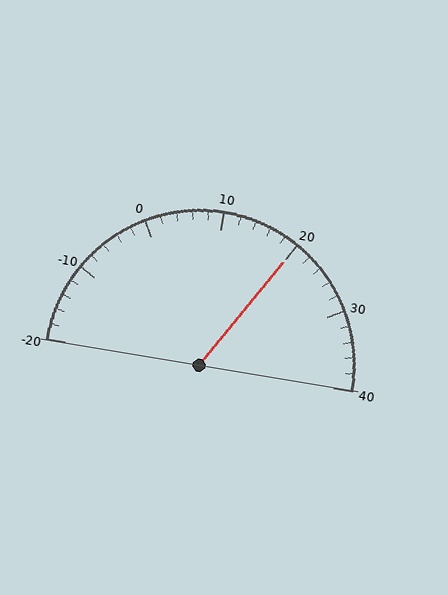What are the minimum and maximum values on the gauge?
The gauge ranges from -20 to 40.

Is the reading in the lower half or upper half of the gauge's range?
The reading is in the upper half of the range (-20 to 40).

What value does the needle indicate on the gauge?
The needle indicates approximately 20.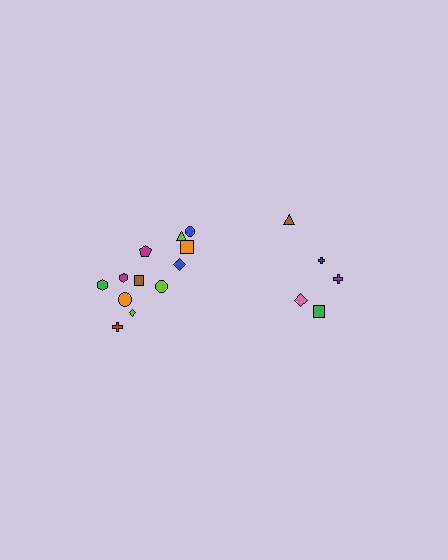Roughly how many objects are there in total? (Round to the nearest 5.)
Roughly 15 objects in total.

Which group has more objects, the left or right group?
The left group.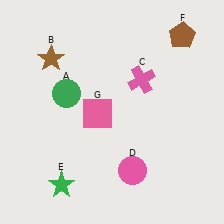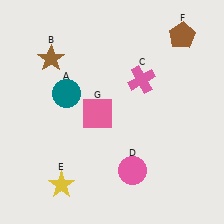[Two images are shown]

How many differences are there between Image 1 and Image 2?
There are 2 differences between the two images.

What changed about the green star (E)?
In Image 1, E is green. In Image 2, it changed to yellow.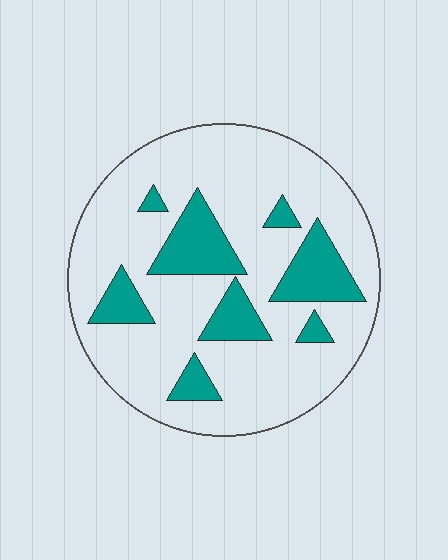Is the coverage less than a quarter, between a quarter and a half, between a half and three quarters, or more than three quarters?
Less than a quarter.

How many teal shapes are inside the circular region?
8.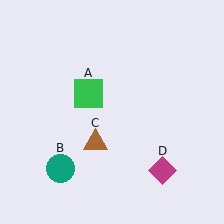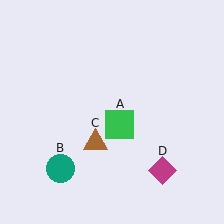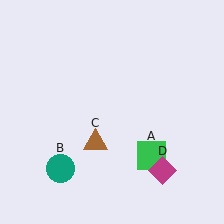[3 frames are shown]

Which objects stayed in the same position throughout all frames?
Teal circle (object B) and brown triangle (object C) and magenta diamond (object D) remained stationary.